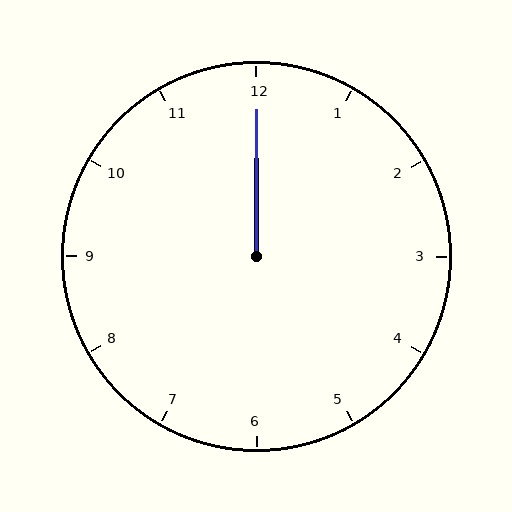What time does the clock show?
12:00.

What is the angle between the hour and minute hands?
Approximately 0 degrees.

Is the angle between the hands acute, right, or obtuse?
It is acute.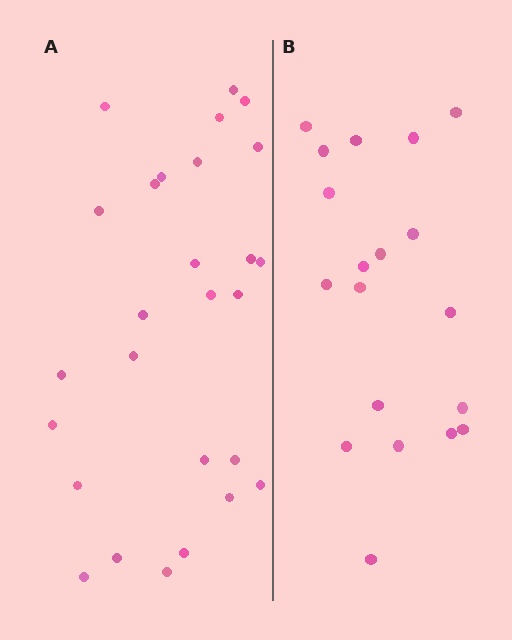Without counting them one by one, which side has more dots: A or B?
Region A (the left region) has more dots.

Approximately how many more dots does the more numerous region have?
Region A has roughly 8 or so more dots than region B.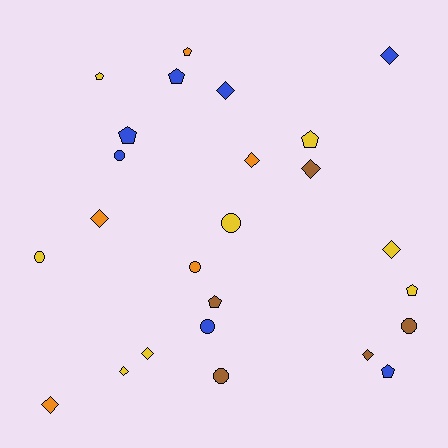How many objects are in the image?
There are 25 objects.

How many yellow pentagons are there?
There are 3 yellow pentagons.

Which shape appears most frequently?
Diamond, with 10 objects.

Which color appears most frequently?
Yellow, with 8 objects.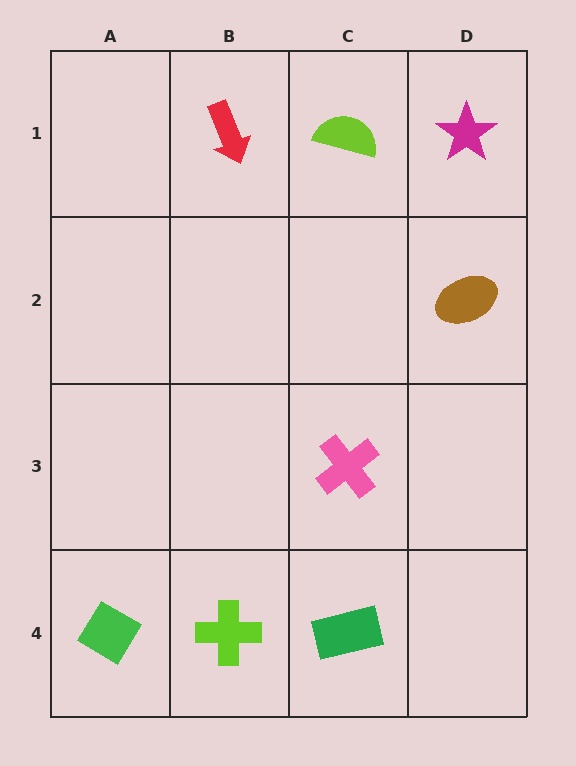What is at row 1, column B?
A red arrow.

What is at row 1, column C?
A lime semicircle.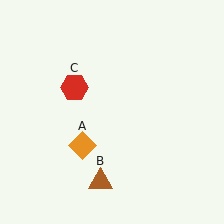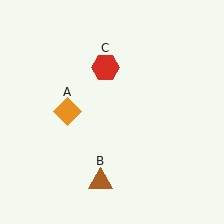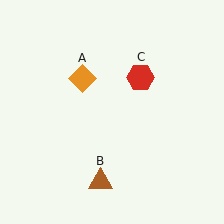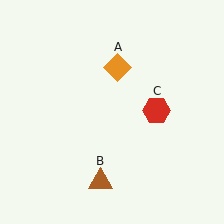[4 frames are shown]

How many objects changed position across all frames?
2 objects changed position: orange diamond (object A), red hexagon (object C).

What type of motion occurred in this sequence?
The orange diamond (object A), red hexagon (object C) rotated clockwise around the center of the scene.